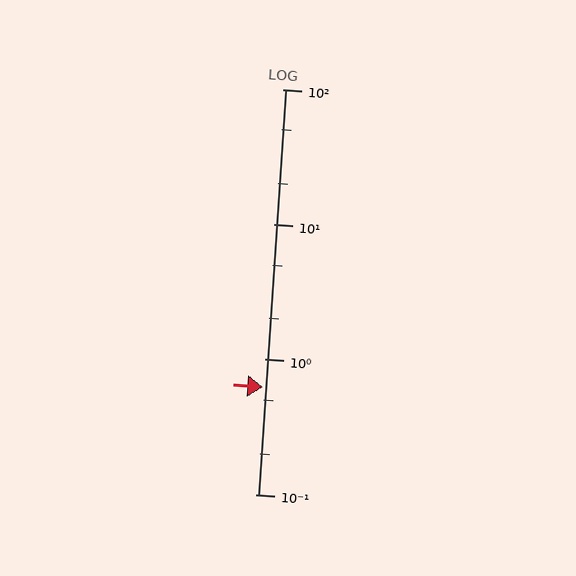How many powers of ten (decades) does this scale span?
The scale spans 3 decades, from 0.1 to 100.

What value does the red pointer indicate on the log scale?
The pointer indicates approximately 0.62.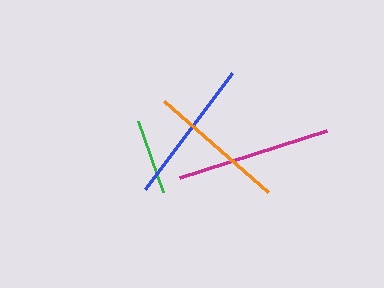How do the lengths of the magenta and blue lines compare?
The magenta and blue lines are approximately the same length.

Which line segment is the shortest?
The green line is the shortest at approximately 75 pixels.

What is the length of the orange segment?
The orange segment is approximately 138 pixels long.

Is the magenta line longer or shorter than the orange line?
The magenta line is longer than the orange line.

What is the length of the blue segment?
The blue segment is approximately 145 pixels long.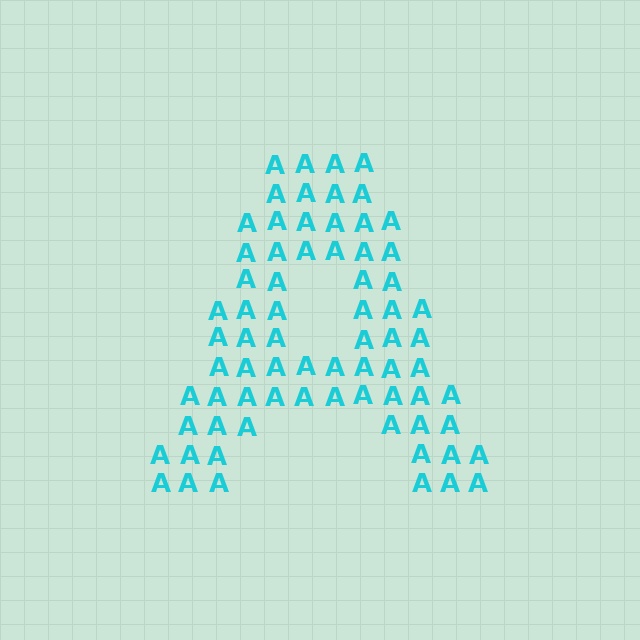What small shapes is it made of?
It is made of small letter A's.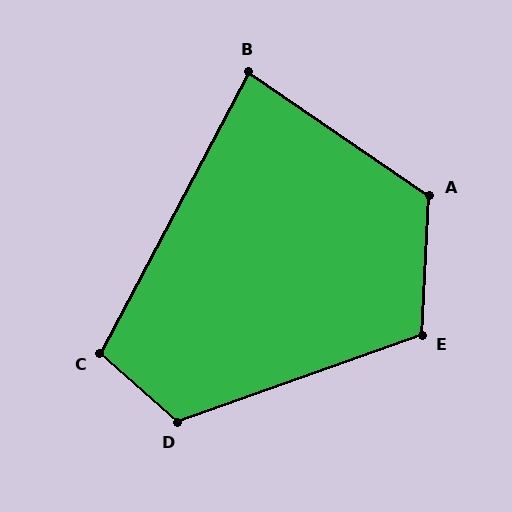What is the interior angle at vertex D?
Approximately 119 degrees (obtuse).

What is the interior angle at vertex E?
Approximately 113 degrees (obtuse).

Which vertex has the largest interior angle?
A, at approximately 121 degrees.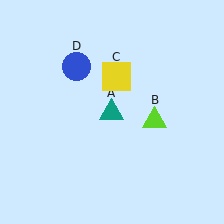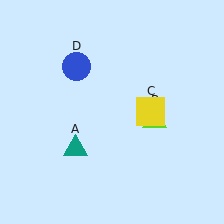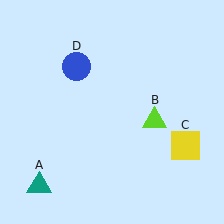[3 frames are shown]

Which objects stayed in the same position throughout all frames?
Lime triangle (object B) and blue circle (object D) remained stationary.